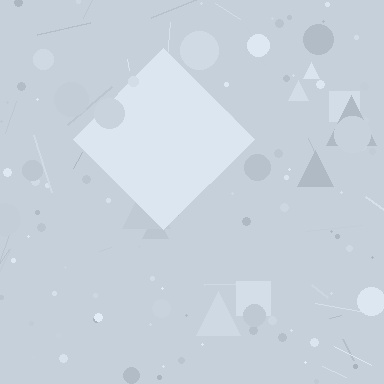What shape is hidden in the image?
A diamond is hidden in the image.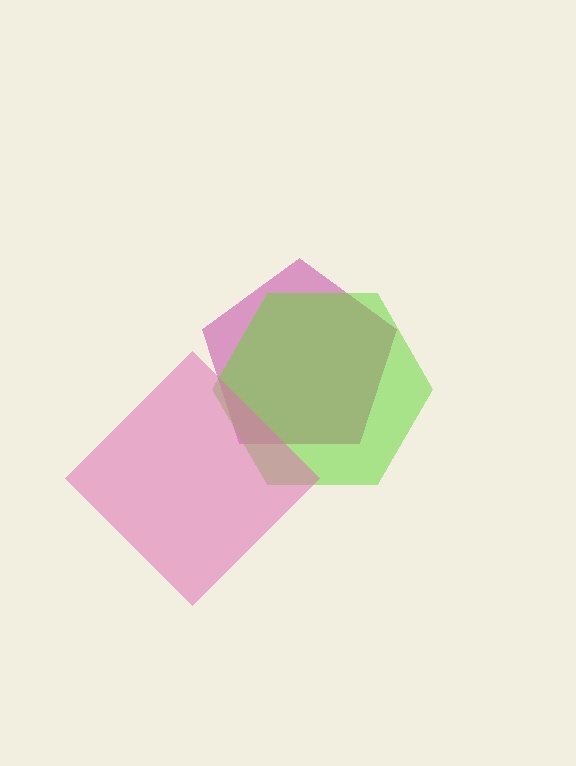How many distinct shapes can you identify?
There are 3 distinct shapes: a magenta pentagon, a lime hexagon, a pink diamond.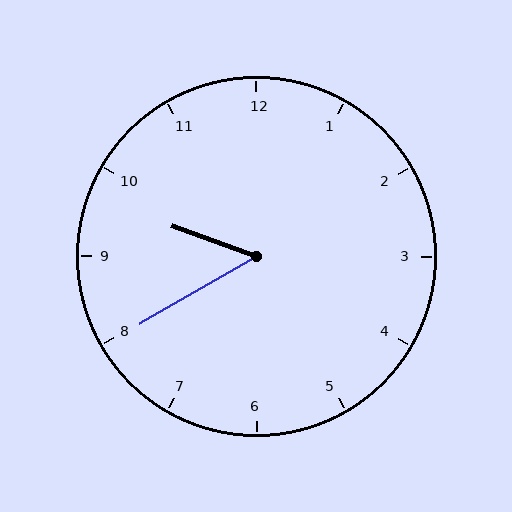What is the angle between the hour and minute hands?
Approximately 50 degrees.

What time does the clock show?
9:40.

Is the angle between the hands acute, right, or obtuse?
It is acute.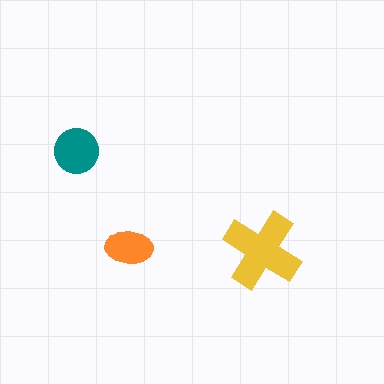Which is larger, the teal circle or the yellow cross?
The yellow cross.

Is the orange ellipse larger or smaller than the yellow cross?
Smaller.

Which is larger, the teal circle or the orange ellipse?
The teal circle.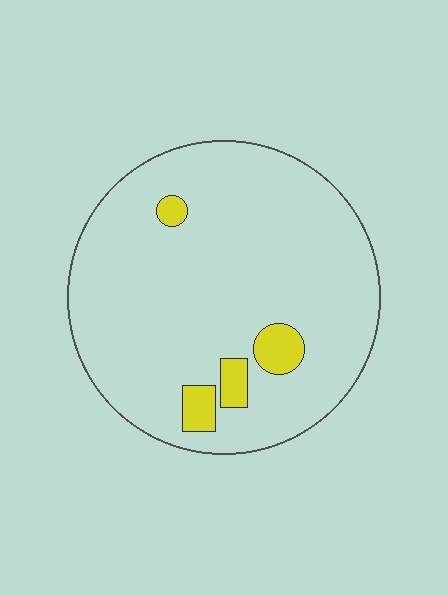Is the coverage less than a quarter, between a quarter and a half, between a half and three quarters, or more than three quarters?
Less than a quarter.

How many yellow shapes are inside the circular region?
4.